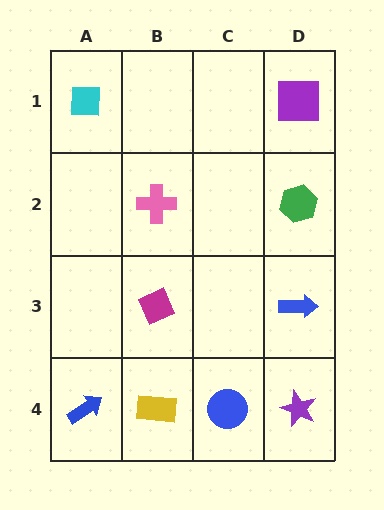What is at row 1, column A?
A cyan square.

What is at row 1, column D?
A purple square.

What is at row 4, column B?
A yellow rectangle.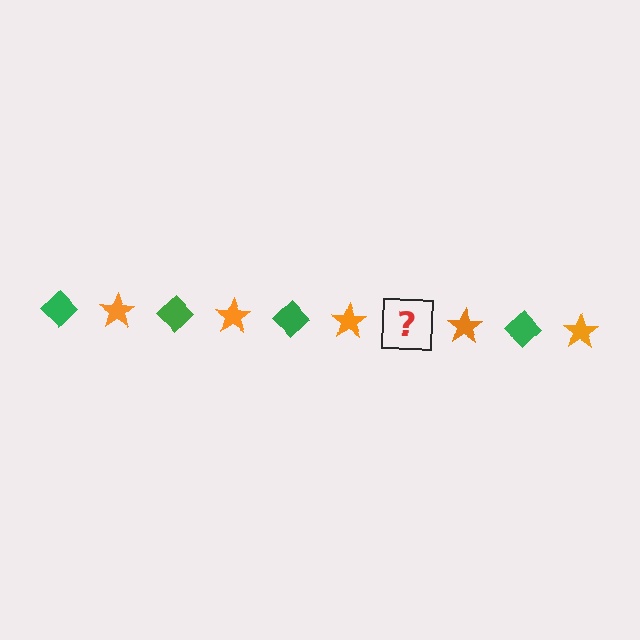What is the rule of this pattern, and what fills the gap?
The rule is that the pattern alternates between green diamond and orange star. The gap should be filled with a green diamond.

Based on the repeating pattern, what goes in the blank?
The blank should be a green diamond.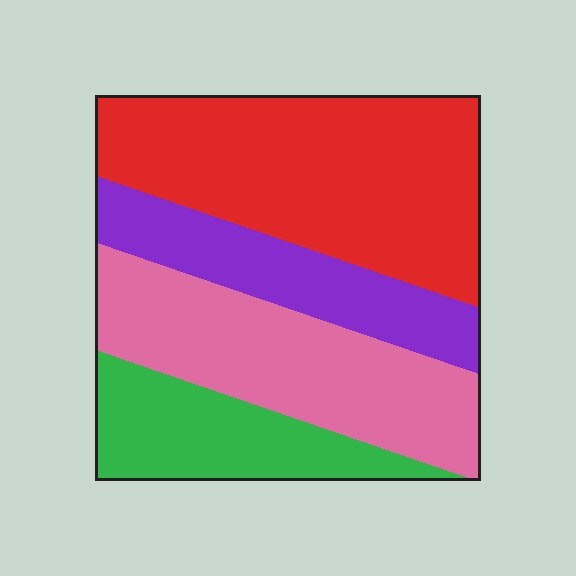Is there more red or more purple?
Red.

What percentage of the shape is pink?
Pink takes up about one quarter (1/4) of the shape.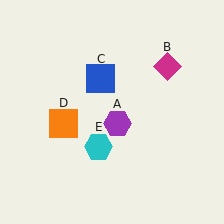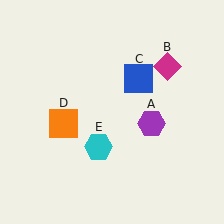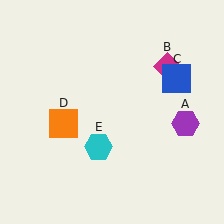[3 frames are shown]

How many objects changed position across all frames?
2 objects changed position: purple hexagon (object A), blue square (object C).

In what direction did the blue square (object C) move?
The blue square (object C) moved right.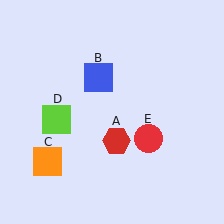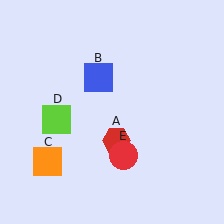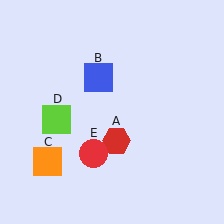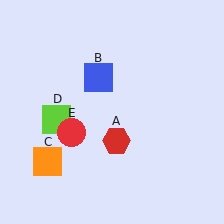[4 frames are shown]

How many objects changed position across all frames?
1 object changed position: red circle (object E).